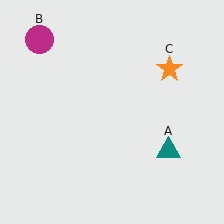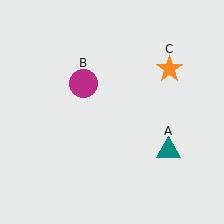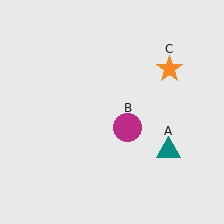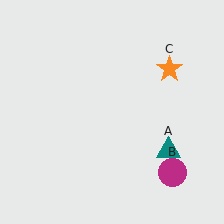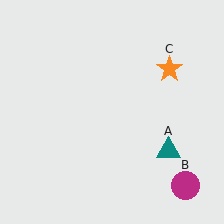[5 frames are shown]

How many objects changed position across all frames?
1 object changed position: magenta circle (object B).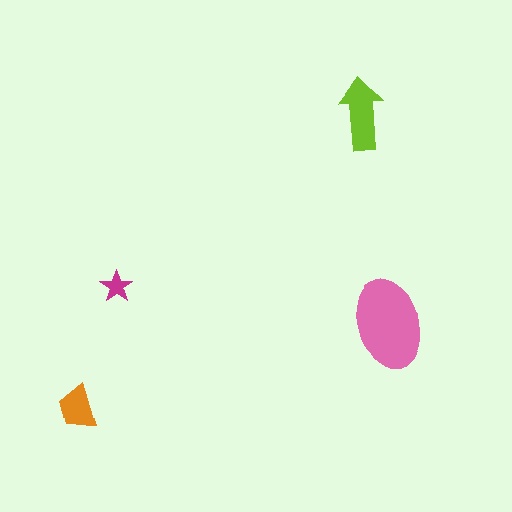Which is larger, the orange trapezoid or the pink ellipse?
The pink ellipse.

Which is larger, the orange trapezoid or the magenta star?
The orange trapezoid.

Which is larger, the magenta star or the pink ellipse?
The pink ellipse.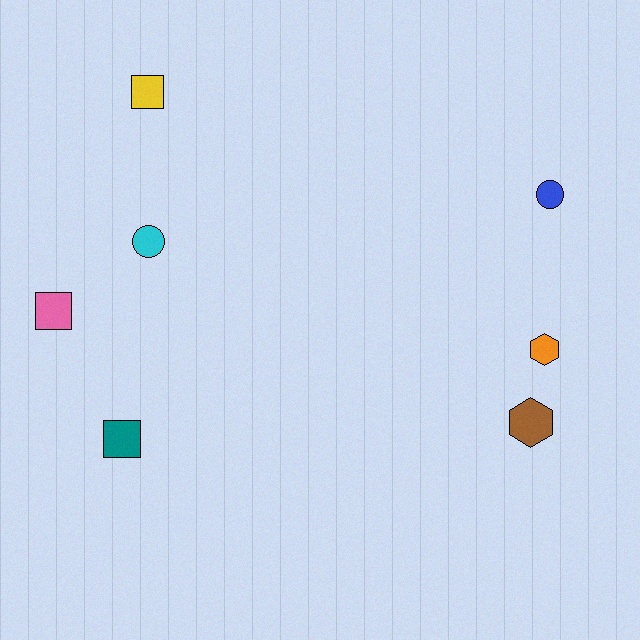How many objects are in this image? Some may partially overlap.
There are 7 objects.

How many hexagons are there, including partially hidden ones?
There are 2 hexagons.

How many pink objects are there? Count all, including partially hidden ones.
There is 1 pink object.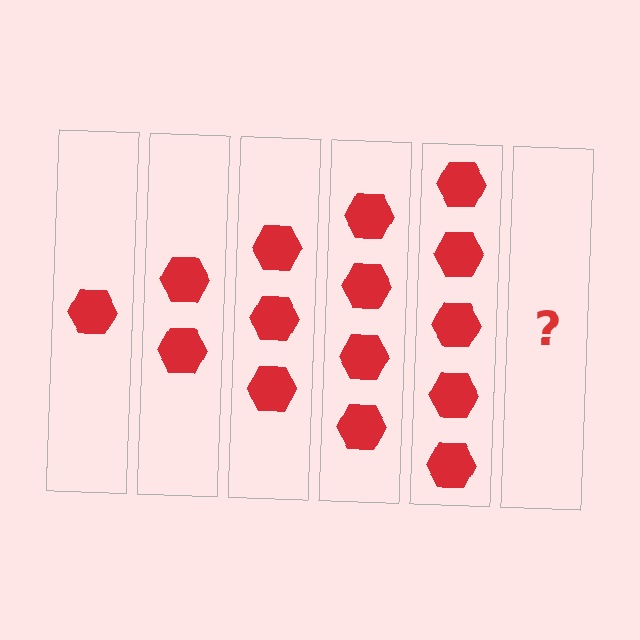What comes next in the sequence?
The next element should be 6 hexagons.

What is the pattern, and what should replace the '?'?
The pattern is that each step adds one more hexagon. The '?' should be 6 hexagons.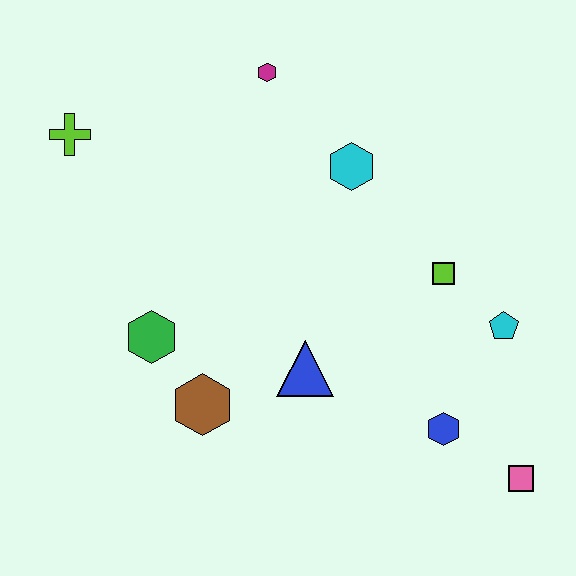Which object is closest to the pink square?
The blue hexagon is closest to the pink square.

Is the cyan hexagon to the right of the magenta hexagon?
Yes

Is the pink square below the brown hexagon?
Yes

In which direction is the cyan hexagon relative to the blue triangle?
The cyan hexagon is above the blue triangle.